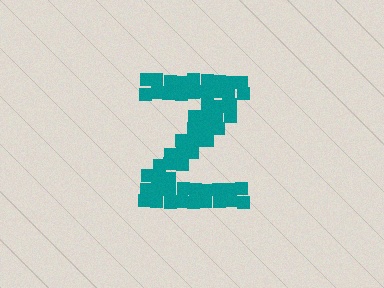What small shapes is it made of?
It is made of small squares.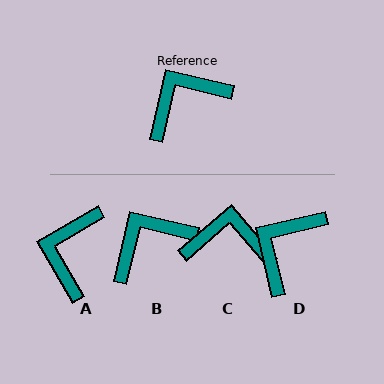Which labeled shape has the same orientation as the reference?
B.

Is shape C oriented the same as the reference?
No, it is off by about 36 degrees.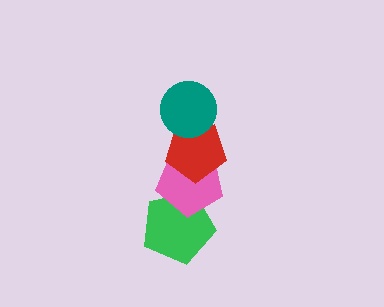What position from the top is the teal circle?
The teal circle is 1st from the top.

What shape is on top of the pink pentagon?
The red pentagon is on top of the pink pentagon.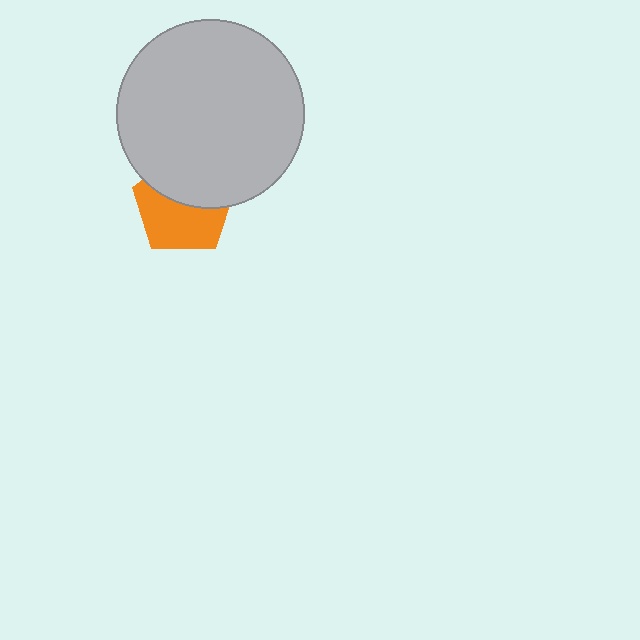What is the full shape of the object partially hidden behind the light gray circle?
The partially hidden object is an orange pentagon.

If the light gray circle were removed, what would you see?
You would see the complete orange pentagon.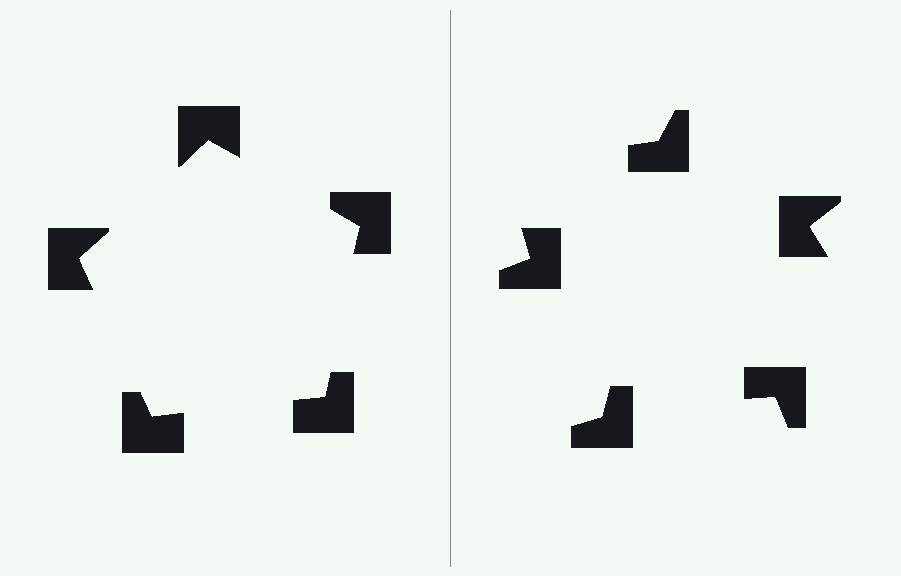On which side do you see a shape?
An illusory pentagon appears on the left side. On the right side the wedge cuts are rotated, so no coherent shape forms.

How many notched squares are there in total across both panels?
10 — 5 on each side.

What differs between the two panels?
The notched squares are positioned identically on both sides; only the wedge orientations differ. On the left they align to a pentagon; on the right they are misaligned.